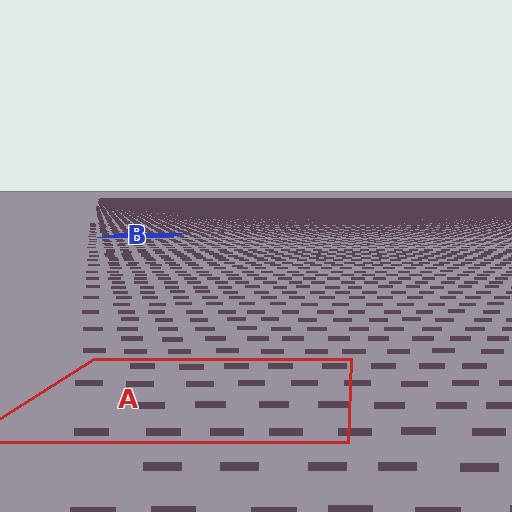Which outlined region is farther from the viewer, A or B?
Region B is farther from the viewer — the texture elements inside it appear smaller and more densely packed.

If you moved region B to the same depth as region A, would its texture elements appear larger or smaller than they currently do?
They would appear larger. At a closer depth, the same texture elements are projected at a bigger on-screen size.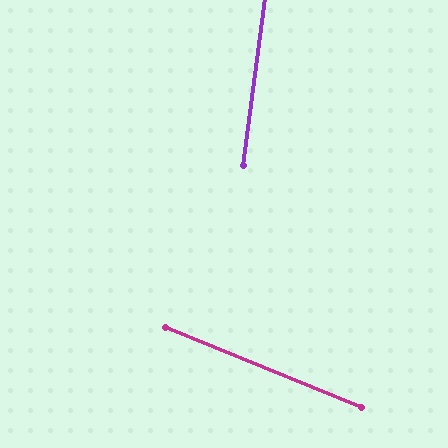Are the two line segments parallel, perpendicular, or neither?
Neither parallel nor perpendicular — they differ by about 75°.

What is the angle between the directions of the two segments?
Approximately 75 degrees.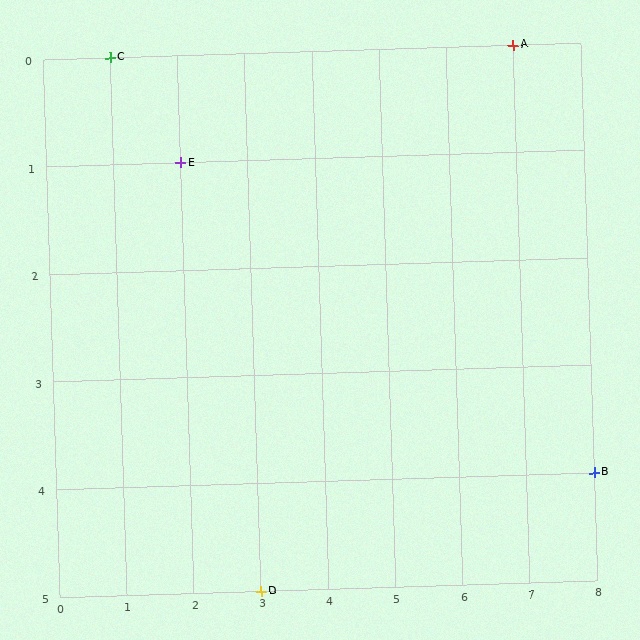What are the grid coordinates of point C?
Point C is at grid coordinates (1, 0).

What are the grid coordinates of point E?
Point E is at grid coordinates (2, 1).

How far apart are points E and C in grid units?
Points E and C are 1 column and 1 row apart (about 1.4 grid units diagonally).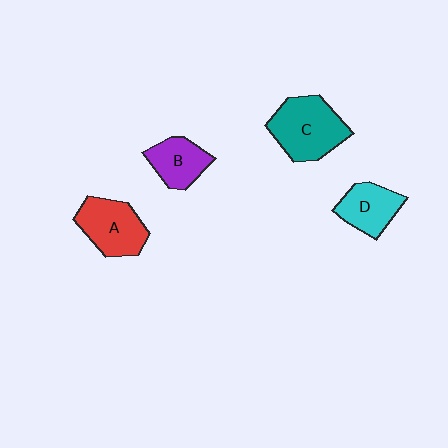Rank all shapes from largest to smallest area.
From largest to smallest: C (teal), A (red), D (cyan), B (purple).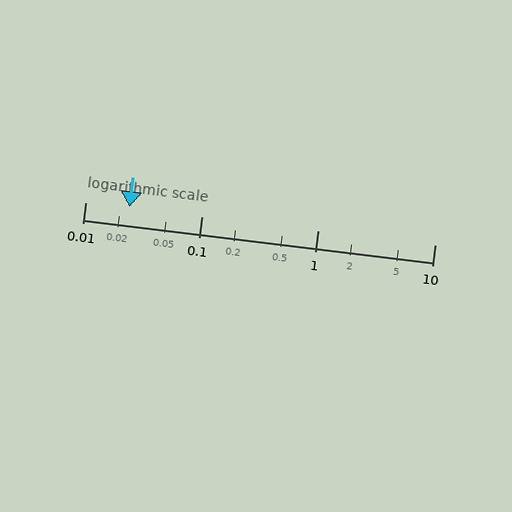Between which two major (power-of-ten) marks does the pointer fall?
The pointer is between 0.01 and 0.1.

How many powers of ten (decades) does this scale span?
The scale spans 3 decades, from 0.01 to 10.